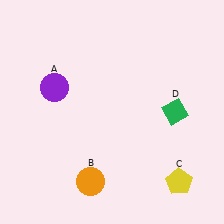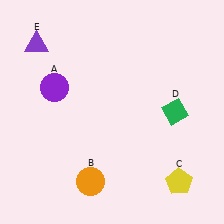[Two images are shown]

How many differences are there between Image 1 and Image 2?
There is 1 difference between the two images.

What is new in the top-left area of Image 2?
A purple triangle (E) was added in the top-left area of Image 2.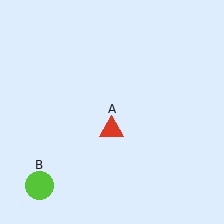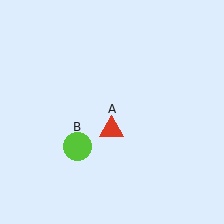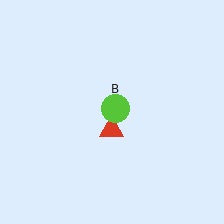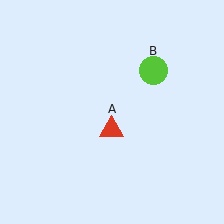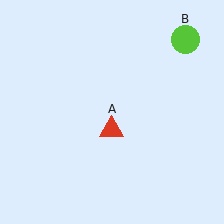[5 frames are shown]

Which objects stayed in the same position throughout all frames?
Red triangle (object A) remained stationary.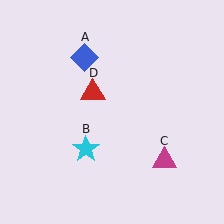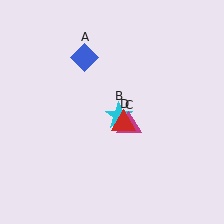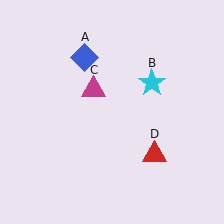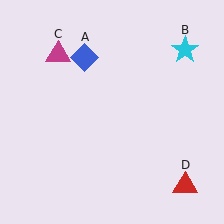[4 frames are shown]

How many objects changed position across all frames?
3 objects changed position: cyan star (object B), magenta triangle (object C), red triangle (object D).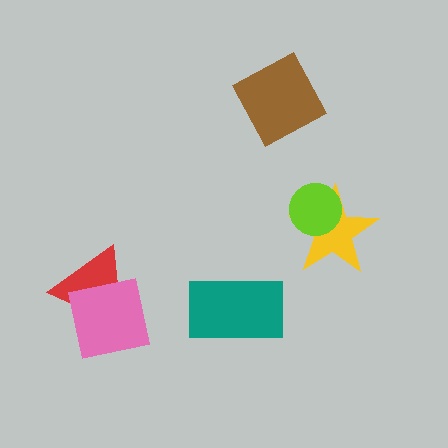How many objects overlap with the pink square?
1 object overlaps with the pink square.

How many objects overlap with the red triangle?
1 object overlaps with the red triangle.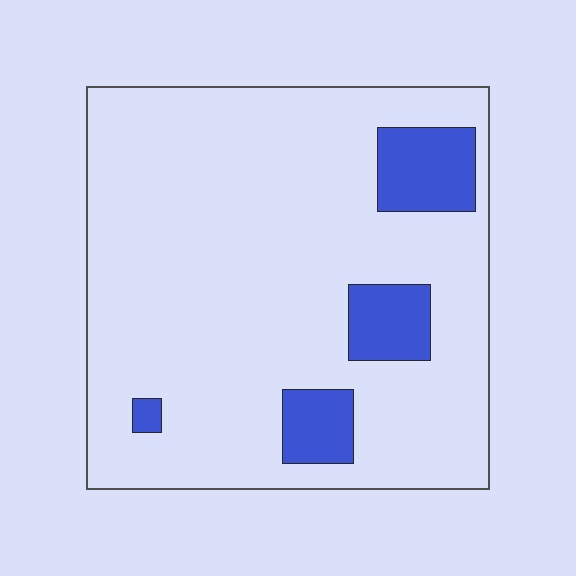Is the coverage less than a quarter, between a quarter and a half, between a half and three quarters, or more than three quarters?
Less than a quarter.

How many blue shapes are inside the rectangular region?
4.